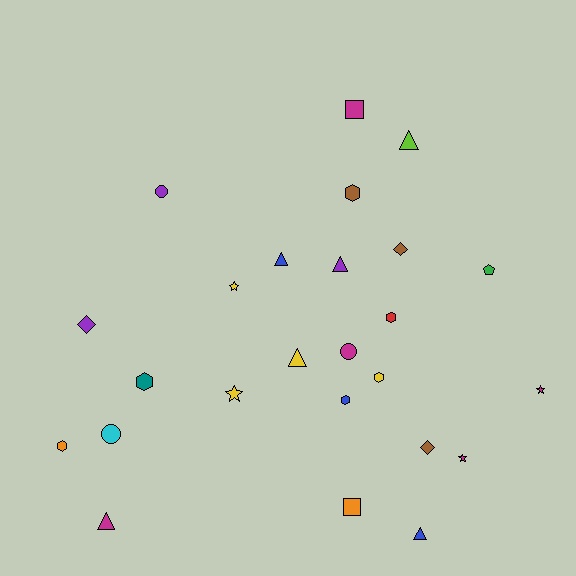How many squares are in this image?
There are 2 squares.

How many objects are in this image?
There are 25 objects.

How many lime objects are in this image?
There is 1 lime object.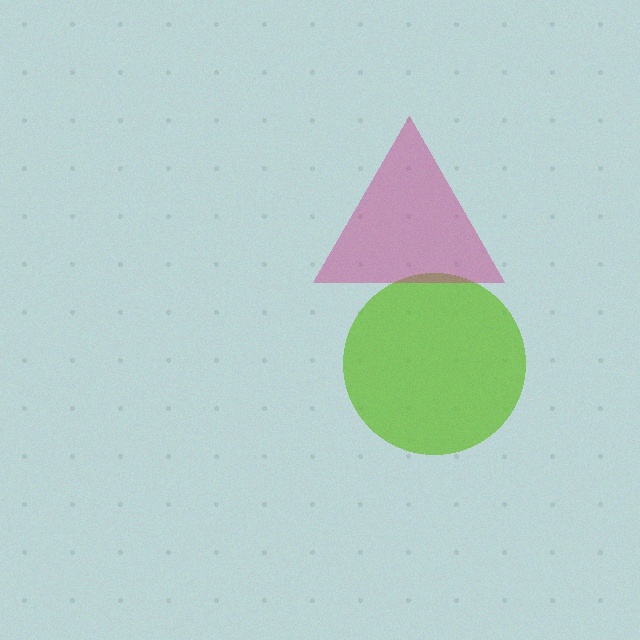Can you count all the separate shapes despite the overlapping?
Yes, there are 2 separate shapes.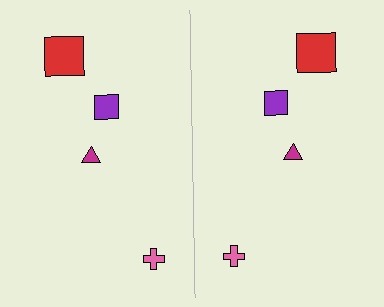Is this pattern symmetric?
Yes, this pattern has bilateral (reflection) symmetry.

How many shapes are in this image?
There are 8 shapes in this image.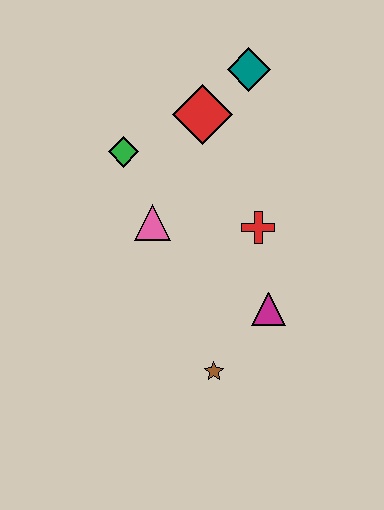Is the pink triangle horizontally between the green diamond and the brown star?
Yes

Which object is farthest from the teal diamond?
The brown star is farthest from the teal diamond.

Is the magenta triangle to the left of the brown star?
No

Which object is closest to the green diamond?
The pink triangle is closest to the green diamond.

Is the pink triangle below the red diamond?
Yes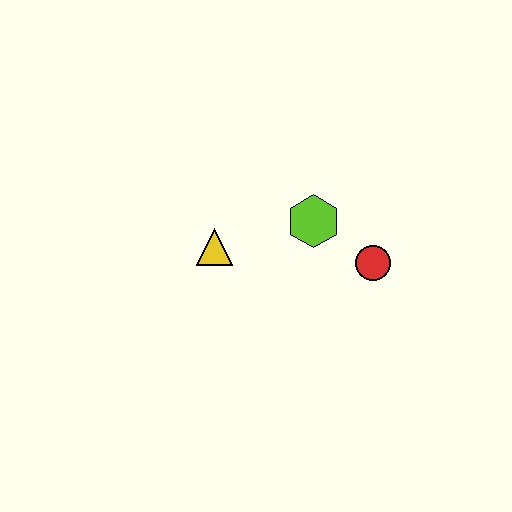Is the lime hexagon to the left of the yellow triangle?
No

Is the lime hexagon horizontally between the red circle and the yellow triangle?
Yes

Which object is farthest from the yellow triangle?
The red circle is farthest from the yellow triangle.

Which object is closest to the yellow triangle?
The lime hexagon is closest to the yellow triangle.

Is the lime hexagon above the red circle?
Yes